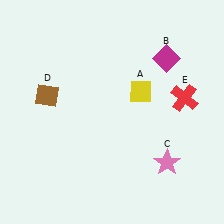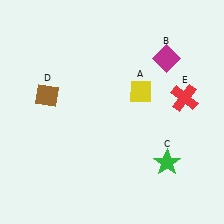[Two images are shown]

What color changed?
The star (C) changed from pink in Image 1 to green in Image 2.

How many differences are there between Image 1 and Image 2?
There is 1 difference between the two images.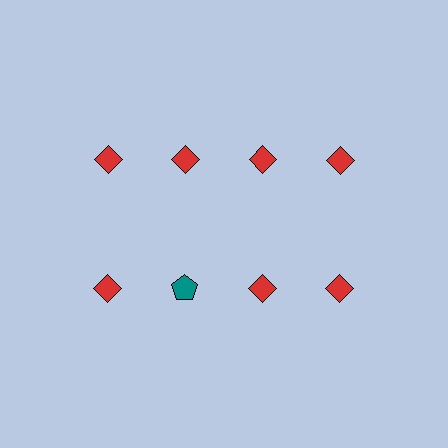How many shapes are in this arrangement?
There are 8 shapes arranged in a grid pattern.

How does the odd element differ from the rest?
It differs in both color (teal instead of red) and shape (pentagon instead of diamond).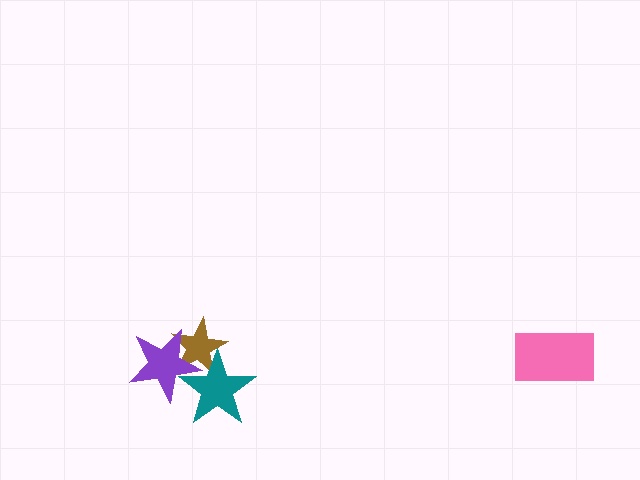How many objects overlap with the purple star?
2 objects overlap with the purple star.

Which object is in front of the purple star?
The teal star is in front of the purple star.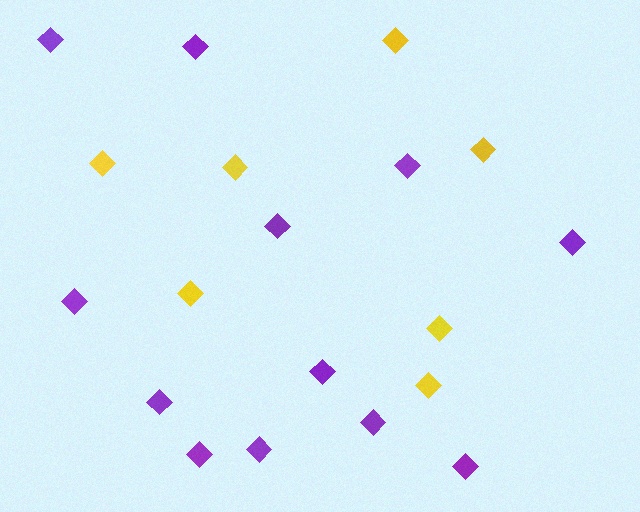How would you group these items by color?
There are 2 groups: one group of yellow diamonds (7) and one group of purple diamonds (12).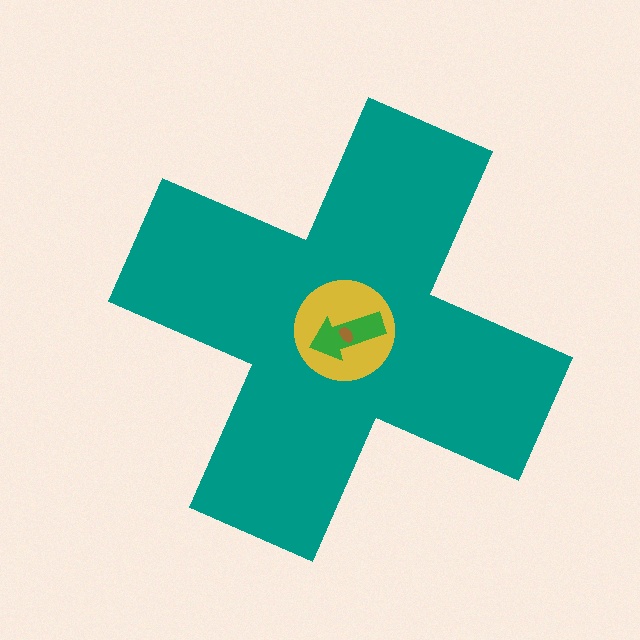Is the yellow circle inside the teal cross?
Yes.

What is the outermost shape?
The teal cross.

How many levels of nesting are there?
4.